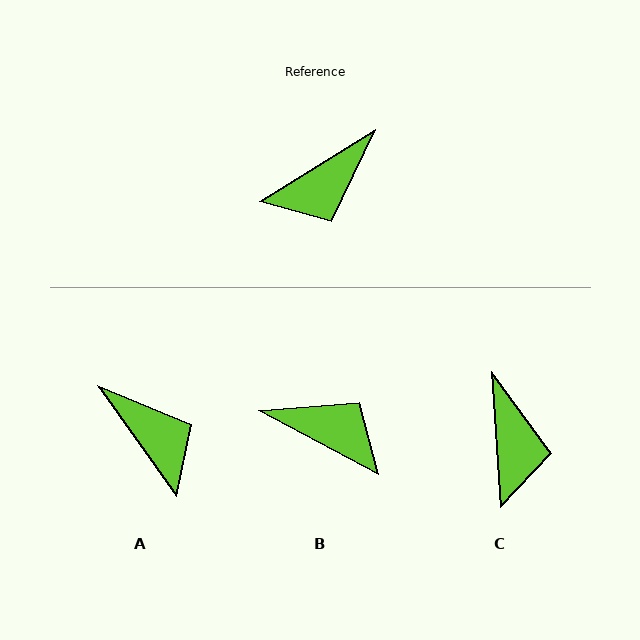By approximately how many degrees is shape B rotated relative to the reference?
Approximately 120 degrees counter-clockwise.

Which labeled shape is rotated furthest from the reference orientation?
B, about 120 degrees away.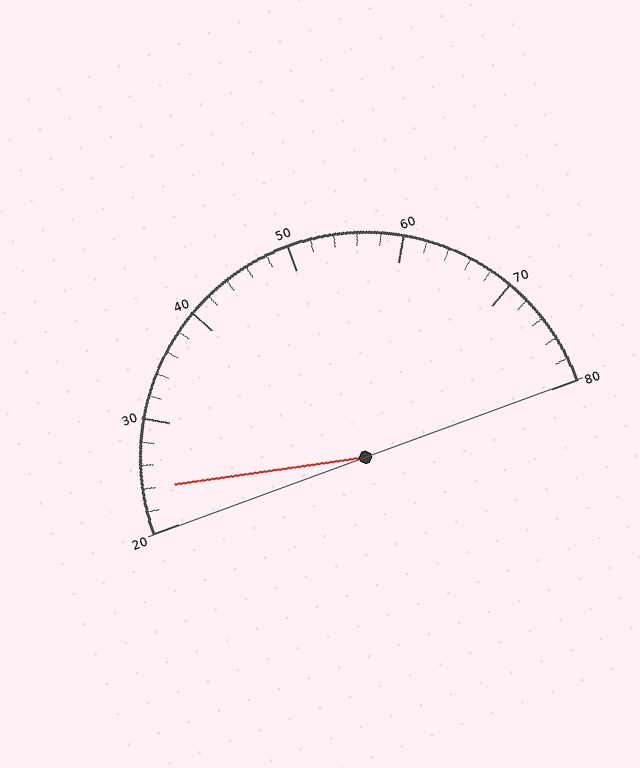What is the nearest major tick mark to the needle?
The nearest major tick mark is 20.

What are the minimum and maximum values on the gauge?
The gauge ranges from 20 to 80.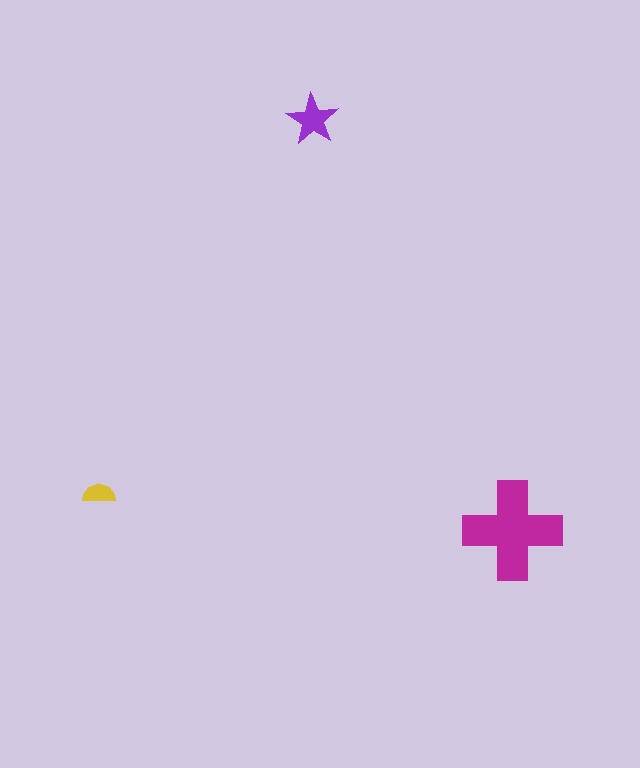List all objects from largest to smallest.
The magenta cross, the purple star, the yellow semicircle.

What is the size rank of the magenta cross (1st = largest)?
1st.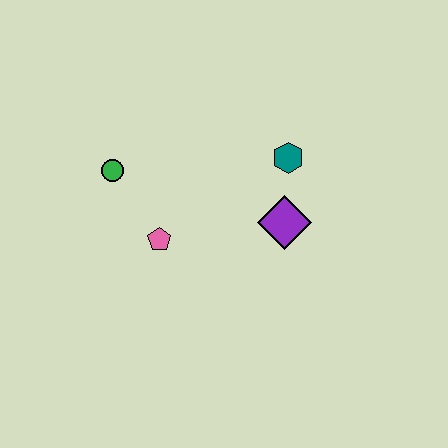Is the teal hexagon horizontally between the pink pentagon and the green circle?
No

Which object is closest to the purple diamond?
The teal hexagon is closest to the purple diamond.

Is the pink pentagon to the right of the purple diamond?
No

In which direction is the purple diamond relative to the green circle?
The purple diamond is to the right of the green circle.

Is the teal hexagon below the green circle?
No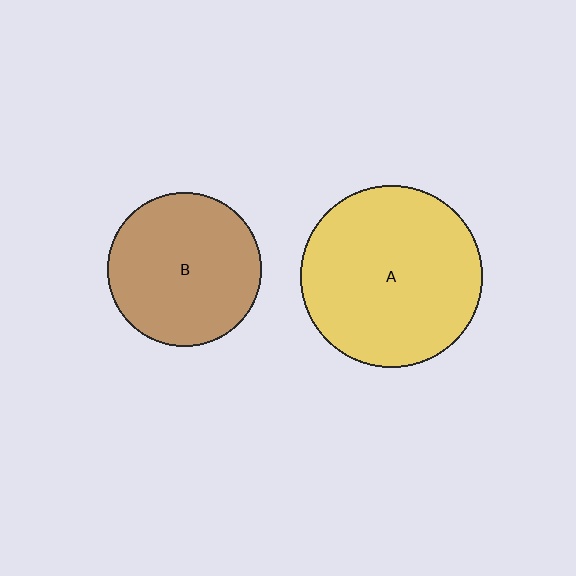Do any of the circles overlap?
No, none of the circles overlap.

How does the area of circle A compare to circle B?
Approximately 1.4 times.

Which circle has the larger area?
Circle A (yellow).